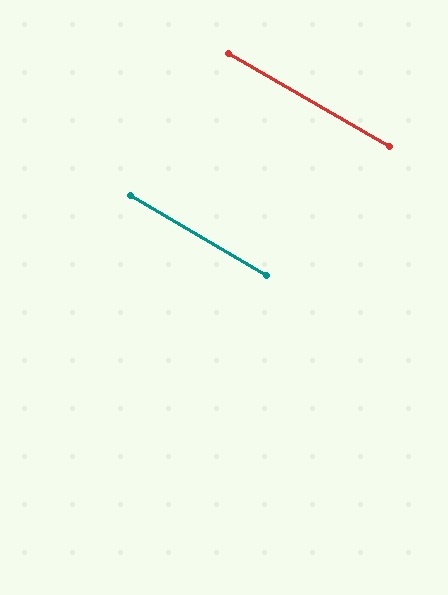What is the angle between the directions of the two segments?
Approximately 0 degrees.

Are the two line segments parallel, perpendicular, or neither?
Parallel — their directions differ by only 0.3°.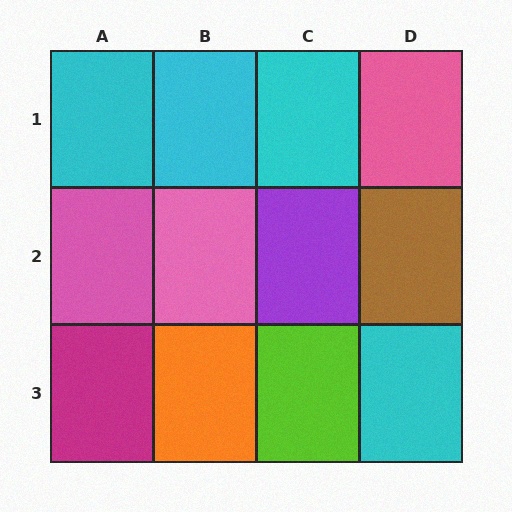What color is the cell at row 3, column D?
Cyan.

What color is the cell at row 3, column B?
Orange.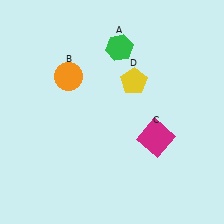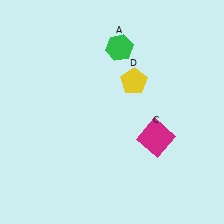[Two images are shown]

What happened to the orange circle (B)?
The orange circle (B) was removed in Image 2. It was in the top-left area of Image 1.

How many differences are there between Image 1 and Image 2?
There is 1 difference between the two images.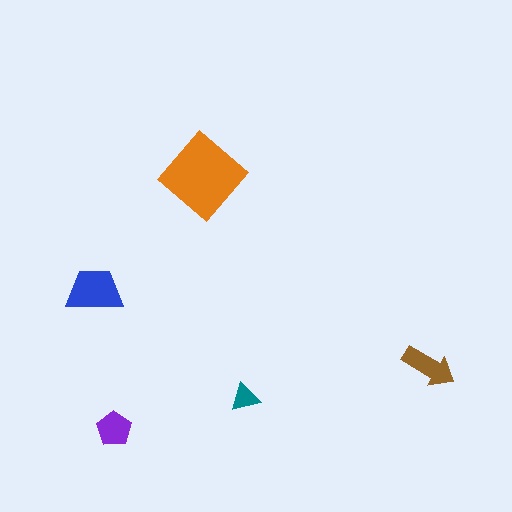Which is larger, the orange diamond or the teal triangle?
The orange diamond.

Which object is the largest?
The orange diamond.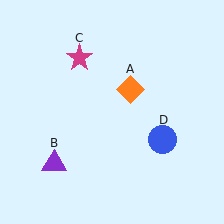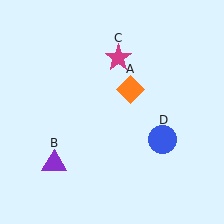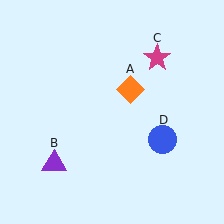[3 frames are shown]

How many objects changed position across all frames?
1 object changed position: magenta star (object C).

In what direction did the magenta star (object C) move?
The magenta star (object C) moved right.